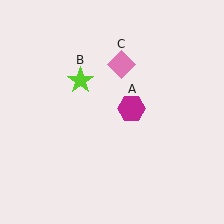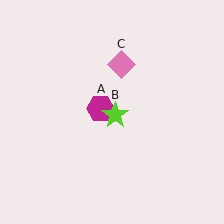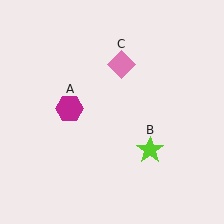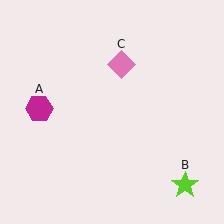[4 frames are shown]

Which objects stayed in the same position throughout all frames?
Pink diamond (object C) remained stationary.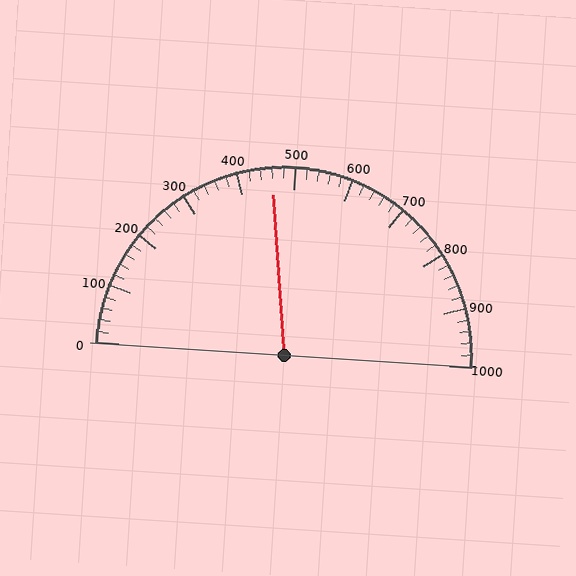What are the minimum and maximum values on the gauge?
The gauge ranges from 0 to 1000.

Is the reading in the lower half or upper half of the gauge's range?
The reading is in the lower half of the range (0 to 1000).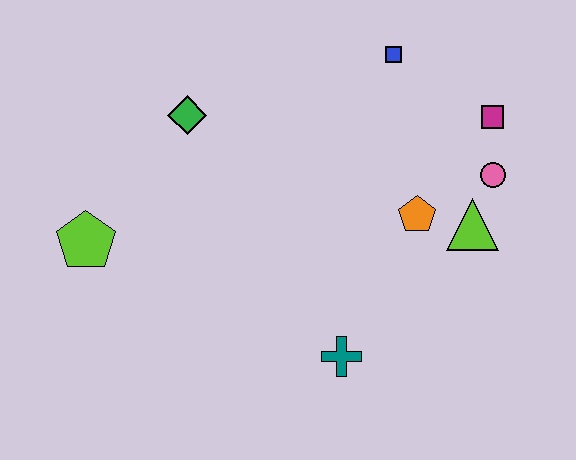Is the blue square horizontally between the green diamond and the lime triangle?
Yes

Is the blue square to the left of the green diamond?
No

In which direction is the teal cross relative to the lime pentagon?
The teal cross is to the right of the lime pentagon.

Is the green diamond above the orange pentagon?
Yes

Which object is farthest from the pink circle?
The lime pentagon is farthest from the pink circle.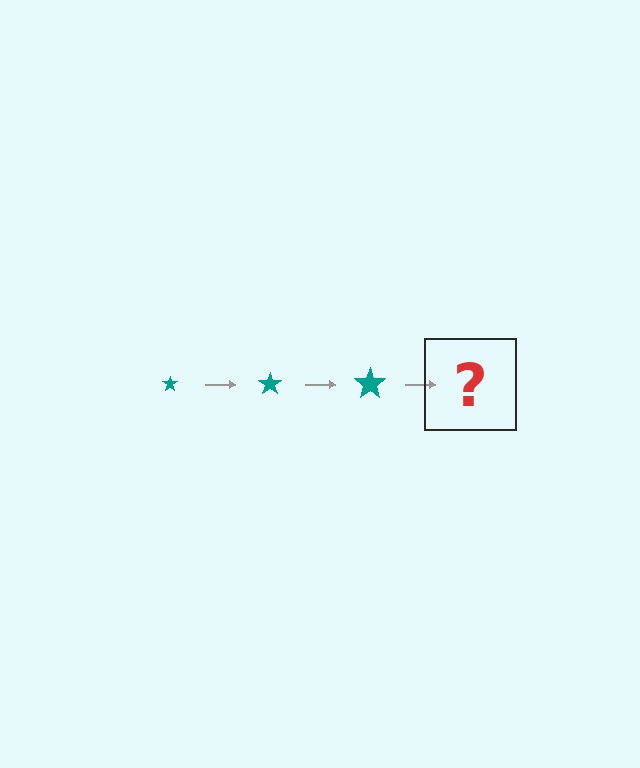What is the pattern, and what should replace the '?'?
The pattern is that the star gets progressively larger each step. The '?' should be a teal star, larger than the previous one.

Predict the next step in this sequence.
The next step is a teal star, larger than the previous one.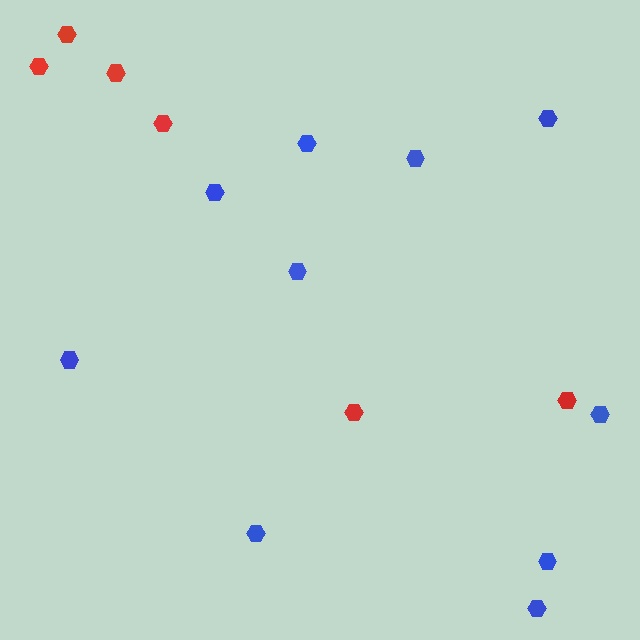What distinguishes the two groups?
There are 2 groups: one group of blue hexagons (10) and one group of red hexagons (6).